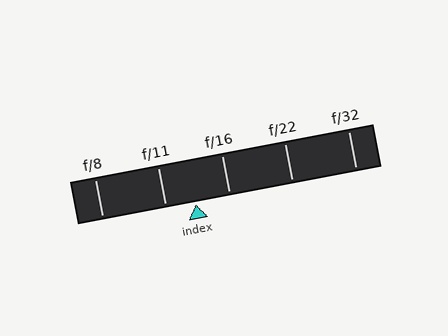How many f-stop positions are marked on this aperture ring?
There are 5 f-stop positions marked.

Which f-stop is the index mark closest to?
The index mark is closest to f/11.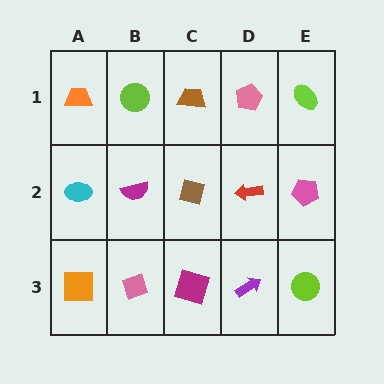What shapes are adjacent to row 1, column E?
A pink pentagon (row 2, column E), a pink pentagon (row 1, column D).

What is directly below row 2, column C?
A magenta square.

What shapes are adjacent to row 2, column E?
A lime ellipse (row 1, column E), a lime circle (row 3, column E), a red arrow (row 2, column D).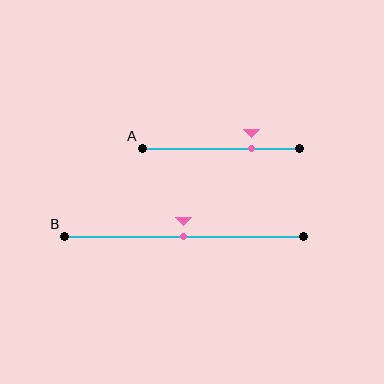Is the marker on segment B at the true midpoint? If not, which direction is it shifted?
Yes, the marker on segment B is at the true midpoint.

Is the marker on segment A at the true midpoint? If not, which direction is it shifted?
No, the marker on segment A is shifted to the right by about 20% of the segment length.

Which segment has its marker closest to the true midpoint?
Segment B has its marker closest to the true midpoint.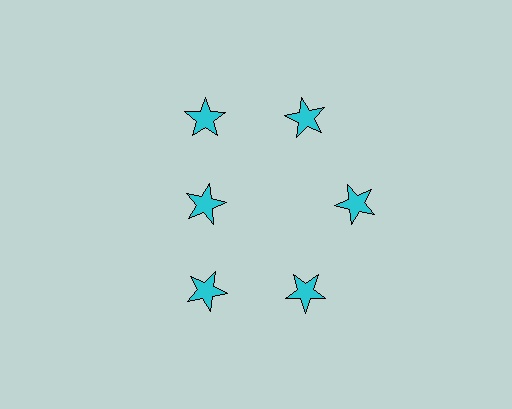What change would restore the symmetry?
The symmetry would be restored by moving it outward, back onto the ring so that all 6 stars sit at equal angles and equal distance from the center.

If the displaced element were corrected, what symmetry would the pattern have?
It would have 6-fold rotational symmetry — the pattern would map onto itself every 60 degrees.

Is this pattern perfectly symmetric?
No. The 6 cyan stars are arranged in a ring, but one element near the 9 o'clock position is pulled inward toward the center, breaking the 6-fold rotational symmetry.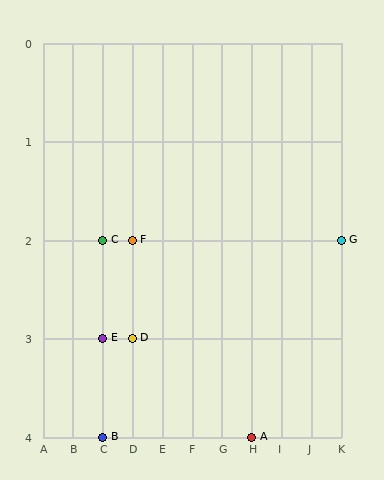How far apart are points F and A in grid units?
Points F and A are 4 columns and 2 rows apart (about 4.5 grid units diagonally).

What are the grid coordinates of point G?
Point G is at grid coordinates (K, 2).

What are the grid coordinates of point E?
Point E is at grid coordinates (C, 3).